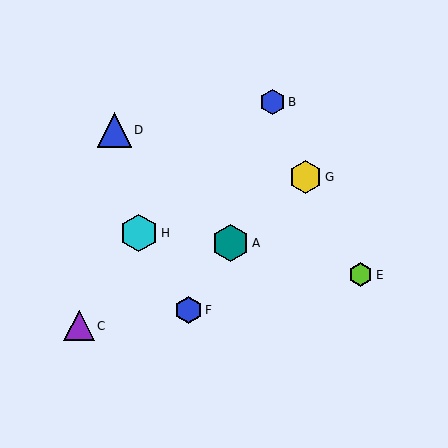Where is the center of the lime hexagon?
The center of the lime hexagon is at (361, 275).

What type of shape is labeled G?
Shape G is a yellow hexagon.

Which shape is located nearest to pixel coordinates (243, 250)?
The teal hexagon (labeled A) at (231, 243) is nearest to that location.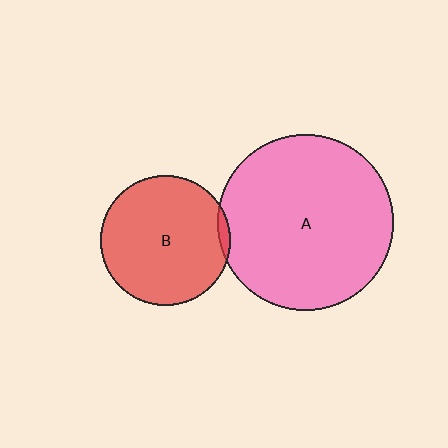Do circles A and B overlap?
Yes.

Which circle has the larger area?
Circle A (pink).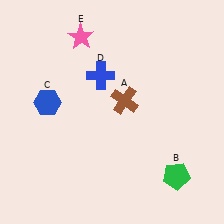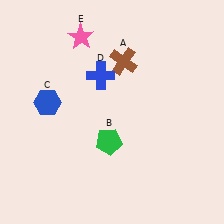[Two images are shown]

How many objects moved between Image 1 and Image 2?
2 objects moved between the two images.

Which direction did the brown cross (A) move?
The brown cross (A) moved up.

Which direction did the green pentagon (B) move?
The green pentagon (B) moved left.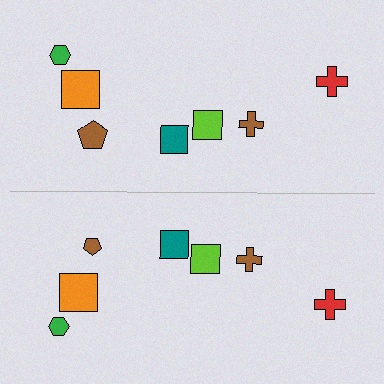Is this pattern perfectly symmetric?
No, the pattern is not perfectly symmetric. The brown pentagon on the bottom side has a different size than its mirror counterpart.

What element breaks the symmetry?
The brown pentagon on the bottom side has a different size than its mirror counterpart.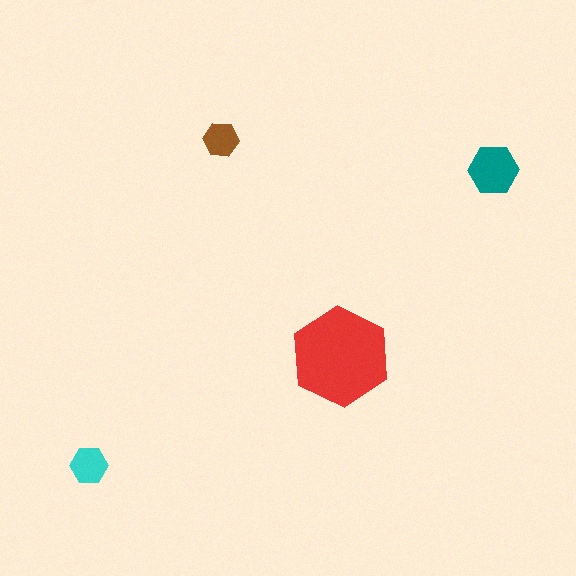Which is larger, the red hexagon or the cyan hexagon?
The red one.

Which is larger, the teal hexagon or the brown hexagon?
The teal one.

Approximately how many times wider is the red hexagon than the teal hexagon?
About 2 times wider.